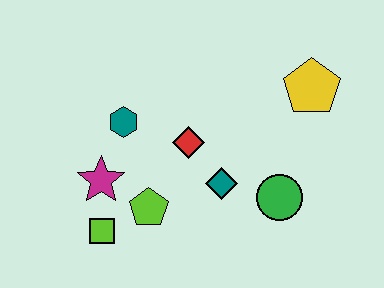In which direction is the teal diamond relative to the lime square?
The teal diamond is to the right of the lime square.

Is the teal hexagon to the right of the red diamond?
No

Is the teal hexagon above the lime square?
Yes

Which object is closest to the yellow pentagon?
The green circle is closest to the yellow pentagon.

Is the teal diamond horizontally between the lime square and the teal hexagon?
No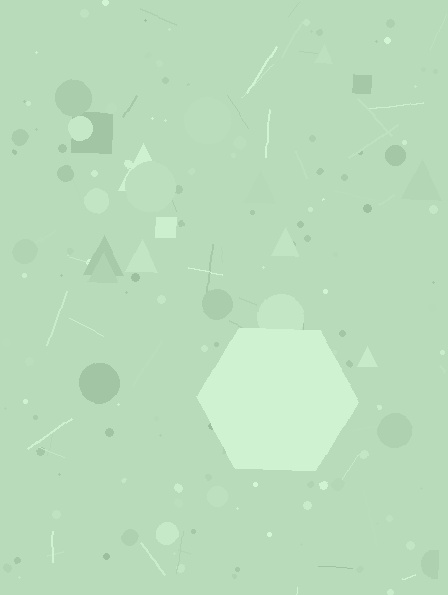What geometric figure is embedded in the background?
A hexagon is embedded in the background.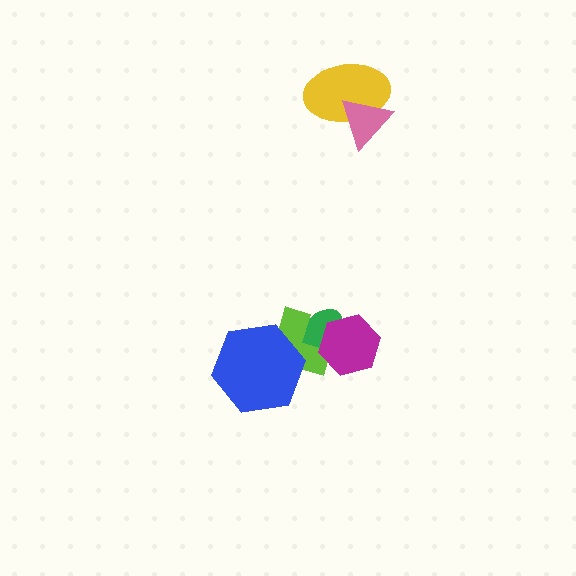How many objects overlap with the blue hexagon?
1 object overlaps with the blue hexagon.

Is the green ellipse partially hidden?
Yes, it is partially covered by another shape.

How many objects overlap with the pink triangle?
1 object overlaps with the pink triangle.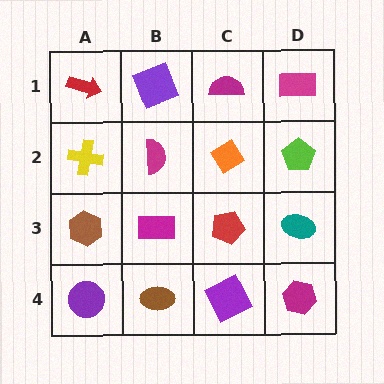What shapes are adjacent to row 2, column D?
A magenta rectangle (row 1, column D), a teal ellipse (row 3, column D), an orange diamond (row 2, column C).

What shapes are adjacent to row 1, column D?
A lime pentagon (row 2, column D), a magenta semicircle (row 1, column C).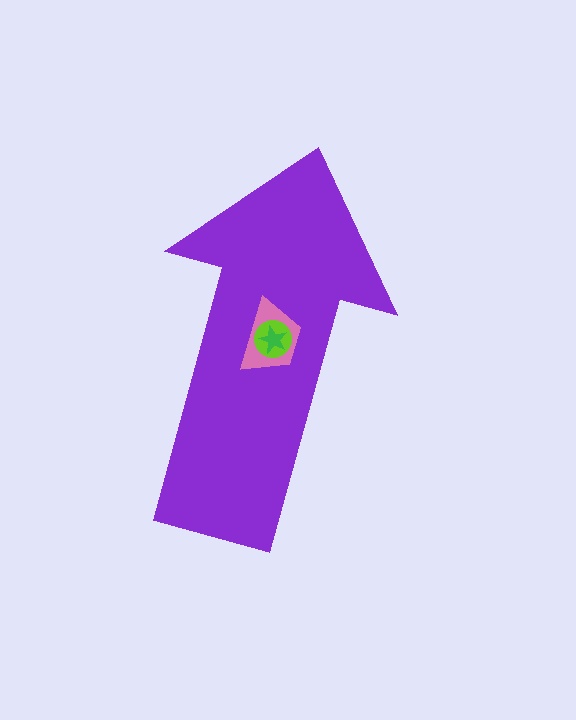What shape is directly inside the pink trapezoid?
The lime circle.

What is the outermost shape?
The purple arrow.